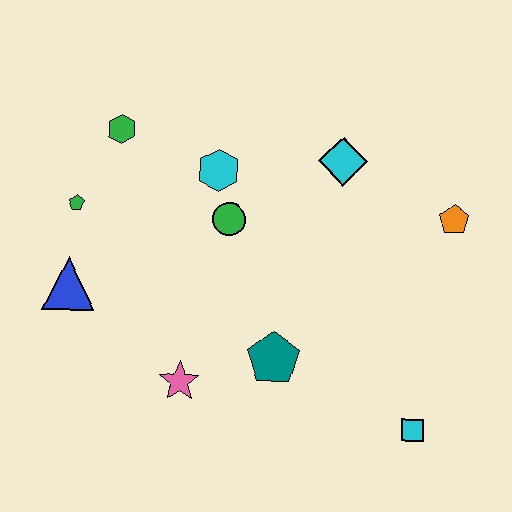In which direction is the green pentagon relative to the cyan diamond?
The green pentagon is to the left of the cyan diamond.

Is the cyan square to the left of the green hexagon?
No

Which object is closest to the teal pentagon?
The pink star is closest to the teal pentagon.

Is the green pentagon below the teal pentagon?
No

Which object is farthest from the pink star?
The orange pentagon is farthest from the pink star.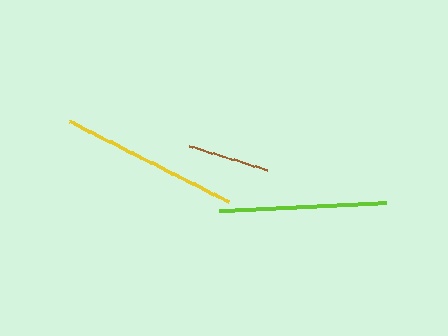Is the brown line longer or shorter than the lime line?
The lime line is longer than the brown line.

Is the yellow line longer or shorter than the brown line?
The yellow line is longer than the brown line.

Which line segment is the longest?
The yellow line is the longest at approximately 178 pixels.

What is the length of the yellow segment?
The yellow segment is approximately 178 pixels long.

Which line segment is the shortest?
The brown line is the shortest at approximately 82 pixels.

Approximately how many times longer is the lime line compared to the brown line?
The lime line is approximately 2.0 times the length of the brown line.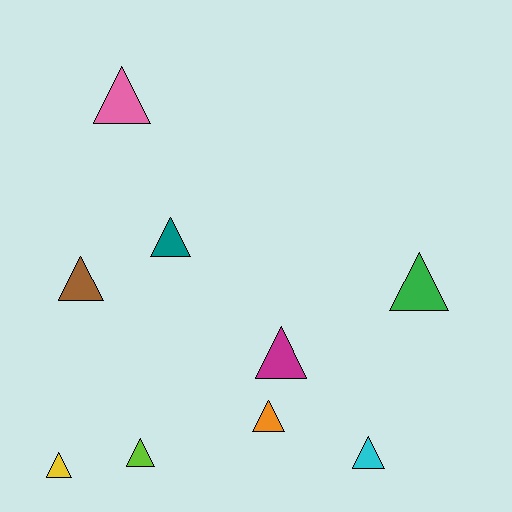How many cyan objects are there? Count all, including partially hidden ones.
There is 1 cyan object.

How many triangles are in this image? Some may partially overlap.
There are 9 triangles.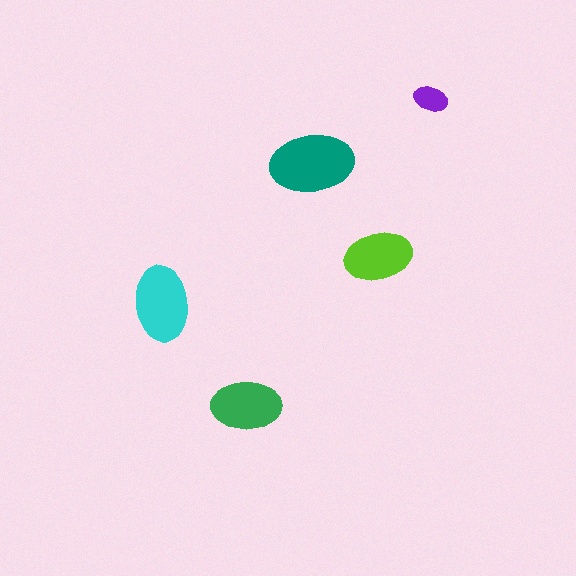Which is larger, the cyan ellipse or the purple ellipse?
The cyan one.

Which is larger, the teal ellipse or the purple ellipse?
The teal one.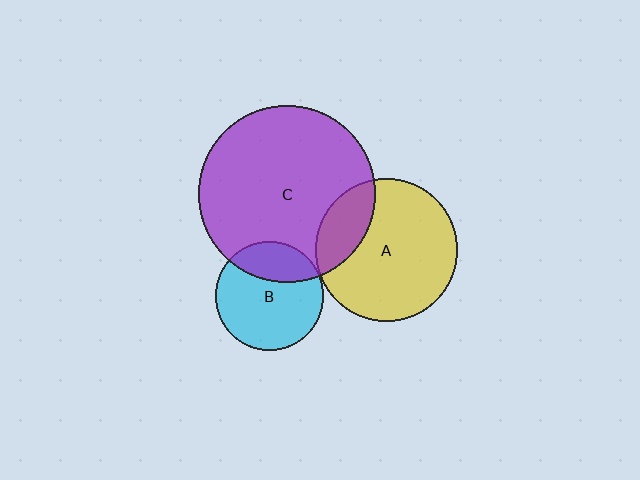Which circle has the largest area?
Circle C (purple).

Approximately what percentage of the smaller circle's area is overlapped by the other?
Approximately 30%.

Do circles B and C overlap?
Yes.